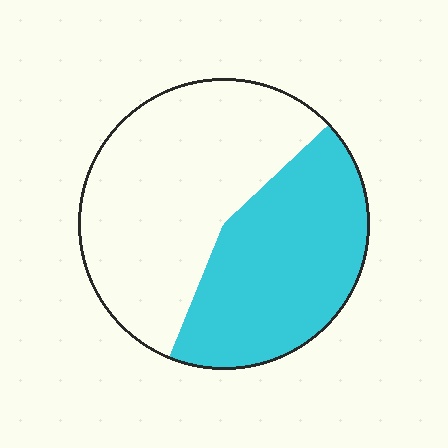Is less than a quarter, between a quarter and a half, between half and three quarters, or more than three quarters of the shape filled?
Between a quarter and a half.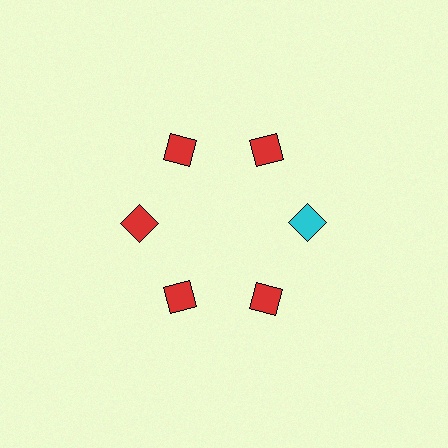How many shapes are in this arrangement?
There are 6 shapes arranged in a ring pattern.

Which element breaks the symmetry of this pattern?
The cyan diamond at roughly the 3 o'clock position breaks the symmetry. All other shapes are red diamonds.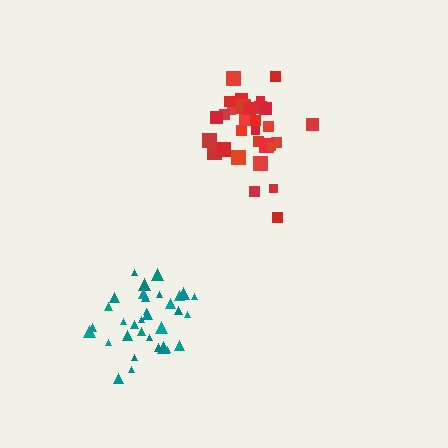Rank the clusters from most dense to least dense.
teal, red.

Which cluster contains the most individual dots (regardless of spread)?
Teal (33).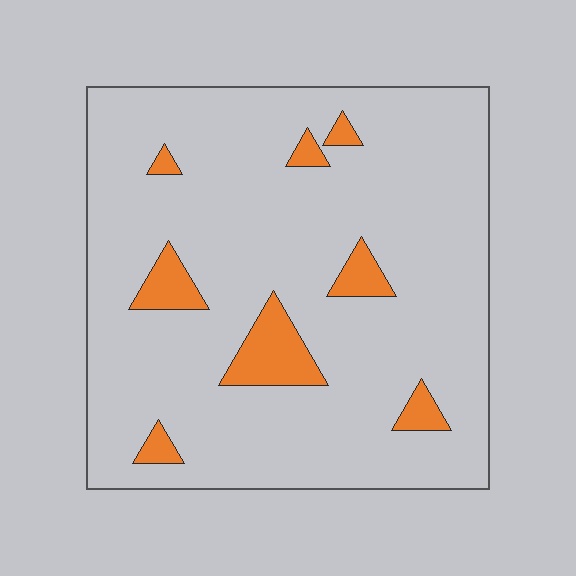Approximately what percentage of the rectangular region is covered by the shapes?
Approximately 10%.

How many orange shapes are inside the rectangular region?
8.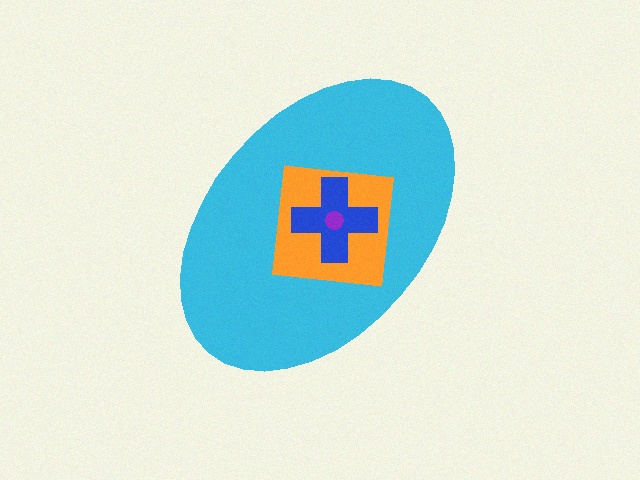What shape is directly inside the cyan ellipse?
The orange square.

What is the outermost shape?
The cyan ellipse.